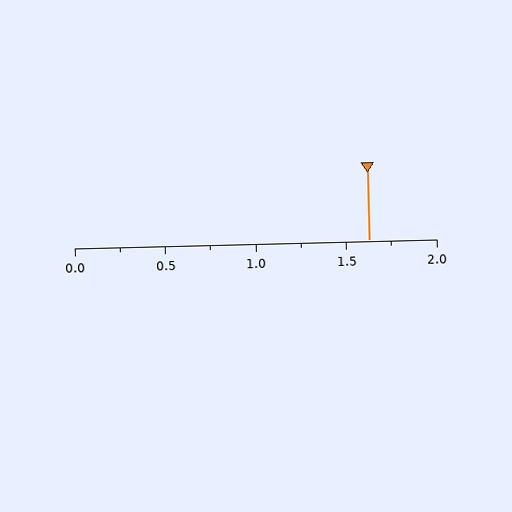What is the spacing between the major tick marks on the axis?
The major ticks are spaced 0.5 apart.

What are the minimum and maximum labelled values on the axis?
The axis runs from 0.0 to 2.0.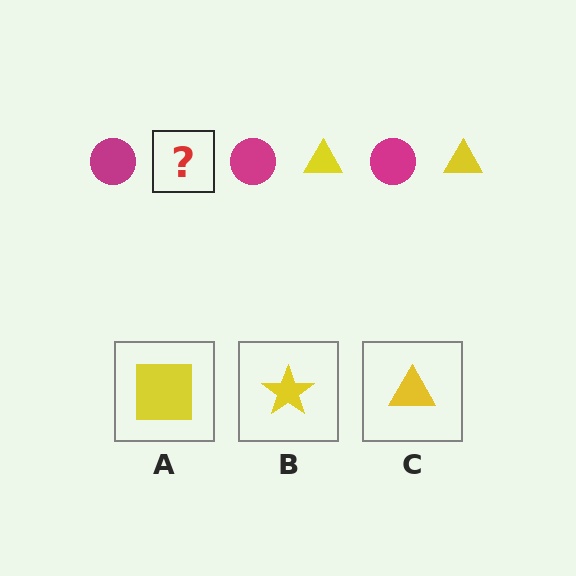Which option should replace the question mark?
Option C.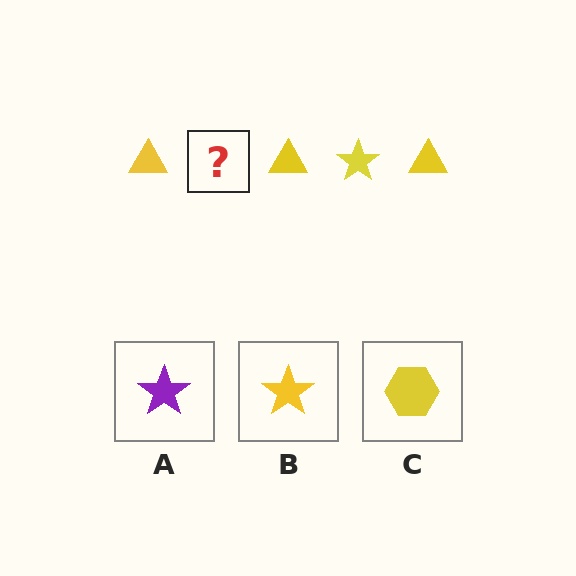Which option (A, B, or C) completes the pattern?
B.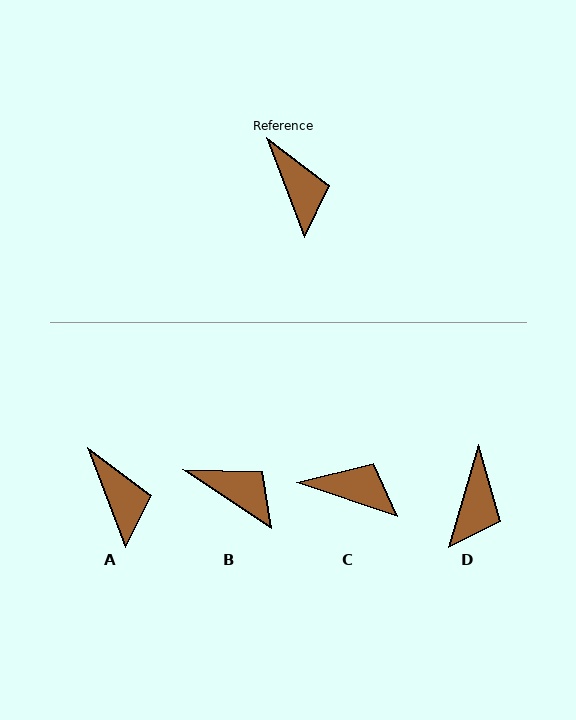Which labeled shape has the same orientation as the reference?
A.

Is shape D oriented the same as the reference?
No, it is off by about 37 degrees.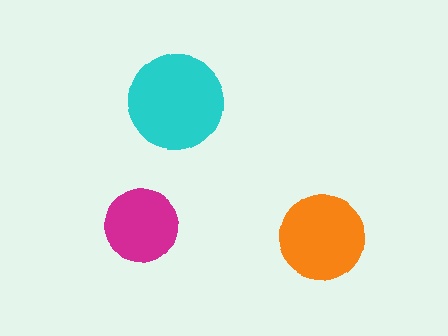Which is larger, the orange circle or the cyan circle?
The cyan one.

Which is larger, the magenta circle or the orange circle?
The orange one.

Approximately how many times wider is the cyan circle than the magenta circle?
About 1.5 times wider.